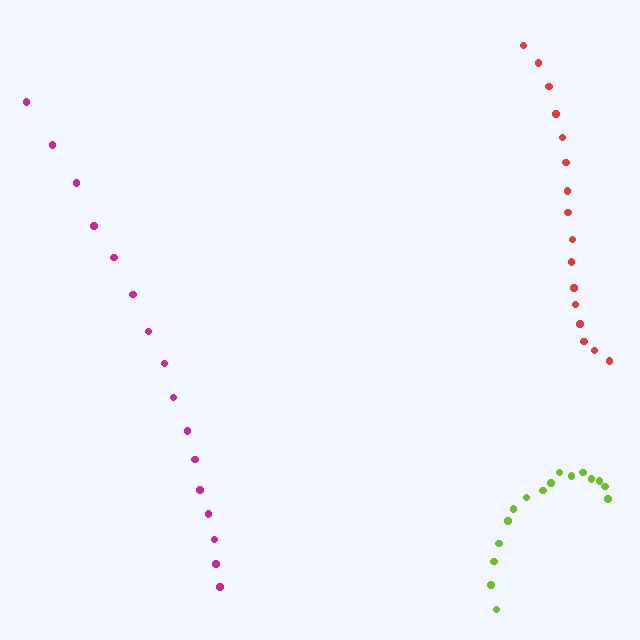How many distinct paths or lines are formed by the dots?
There are 3 distinct paths.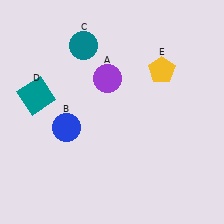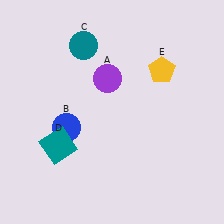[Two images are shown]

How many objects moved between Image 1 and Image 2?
1 object moved between the two images.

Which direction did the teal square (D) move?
The teal square (D) moved down.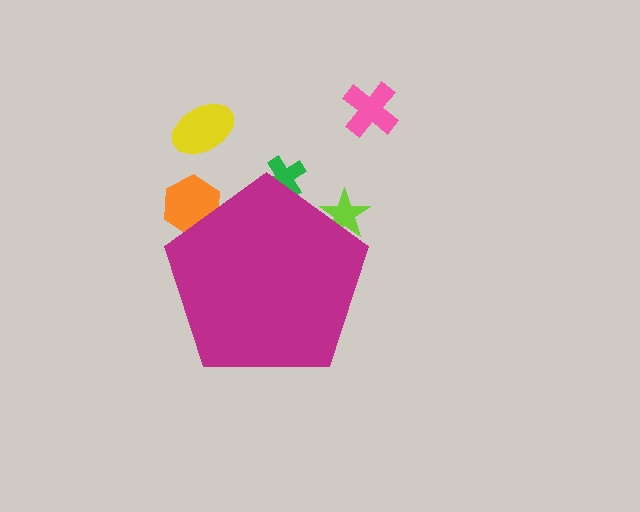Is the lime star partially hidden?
Yes, the lime star is partially hidden behind the magenta pentagon.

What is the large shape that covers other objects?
A magenta pentagon.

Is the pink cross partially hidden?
No, the pink cross is fully visible.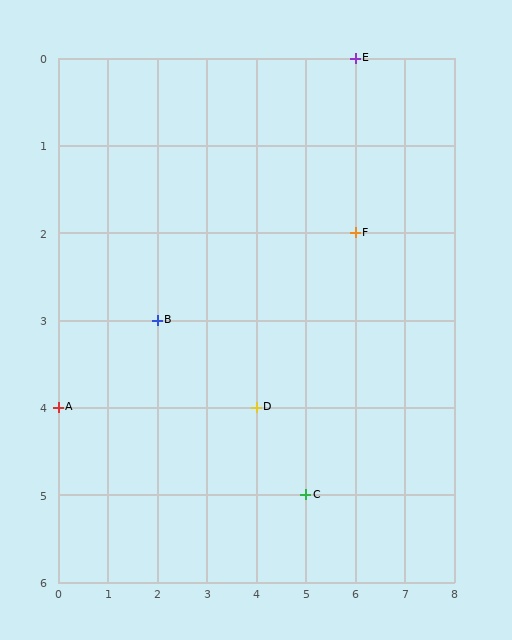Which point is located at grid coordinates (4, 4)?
Point D is at (4, 4).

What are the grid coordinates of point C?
Point C is at grid coordinates (5, 5).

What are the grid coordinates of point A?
Point A is at grid coordinates (0, 4).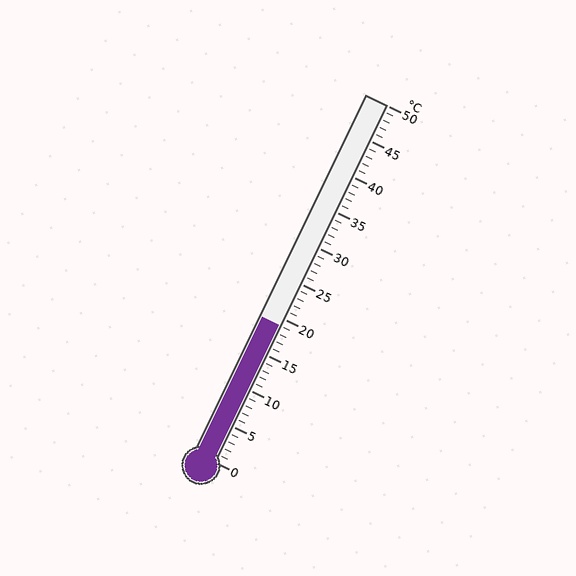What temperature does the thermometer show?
The thermometer shows approximately 19°C.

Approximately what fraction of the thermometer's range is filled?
The thermometer is filled to approximately 40% of its range.